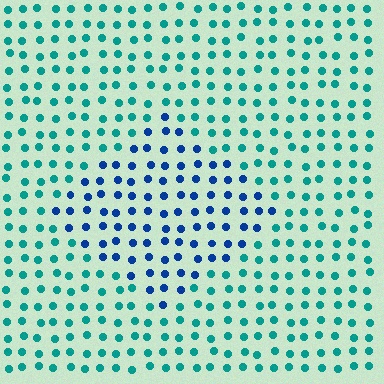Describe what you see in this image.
The image is filled with small teal elements in a uniform arrangement. A diamond-shaped region is visible where the elements are tinted to a slightly different hue, forming a subtle color boundary.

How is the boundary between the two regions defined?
The boundary is defined purely by a slight shift in hue (about 44 degrees). Spacing, size, and orientation are identical on both sides.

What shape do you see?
I see a diamond.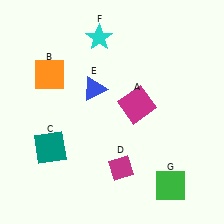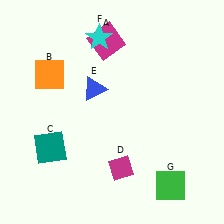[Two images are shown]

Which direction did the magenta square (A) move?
The magenta square (A) moved up.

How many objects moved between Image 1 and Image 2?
1 object moved between the two images.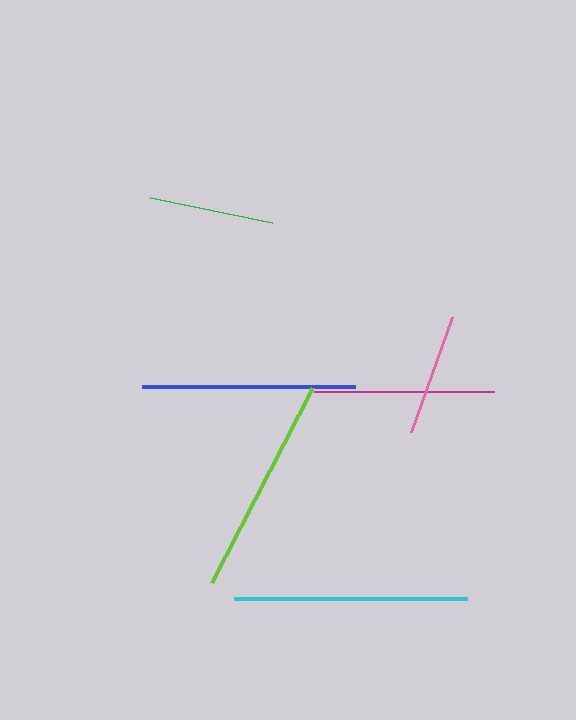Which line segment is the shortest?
The pink line is the shortest at approximately 122 pixels.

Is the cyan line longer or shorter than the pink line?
The cyan line is longer than the pink line.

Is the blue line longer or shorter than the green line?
The blue line is longer than the green line.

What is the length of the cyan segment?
The cyan segment is approximately 233 pixels long.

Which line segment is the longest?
The cyan line is the longest at approximately 233 pixels.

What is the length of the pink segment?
The pink segment is approximately 122 pixels long.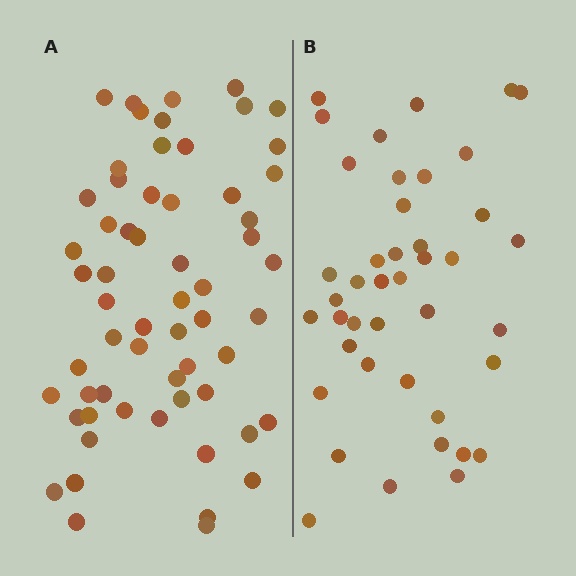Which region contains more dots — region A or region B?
Region A (the left region) has more dots.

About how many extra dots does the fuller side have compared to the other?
Region A has approximately 20 more dots than region B.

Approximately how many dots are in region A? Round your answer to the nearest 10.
About 60 dots.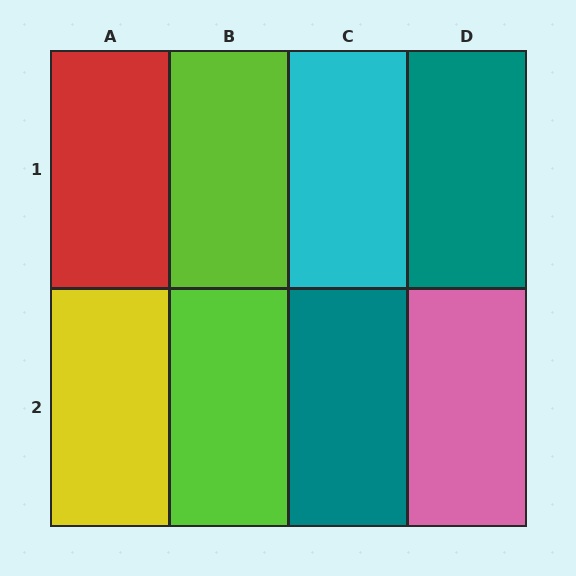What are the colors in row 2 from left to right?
Yellow, lime, teal, pink.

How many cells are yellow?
1 cell is yellow.